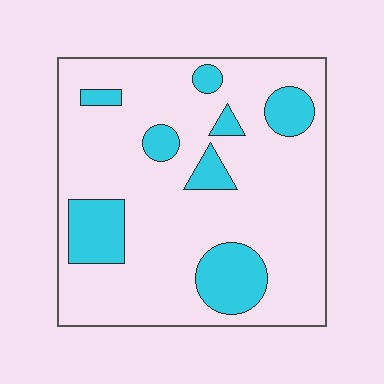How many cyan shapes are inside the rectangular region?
8.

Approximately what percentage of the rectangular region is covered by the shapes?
Approximately 20%.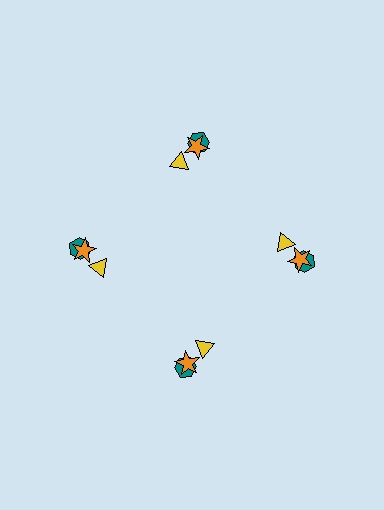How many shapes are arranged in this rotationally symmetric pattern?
There are 12 shapes, arranged in 4 groups of 3.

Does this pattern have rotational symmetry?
Yes, this pattern has 4-fold rotational symmetry. It looks the same after rotating 90 degrees around the center.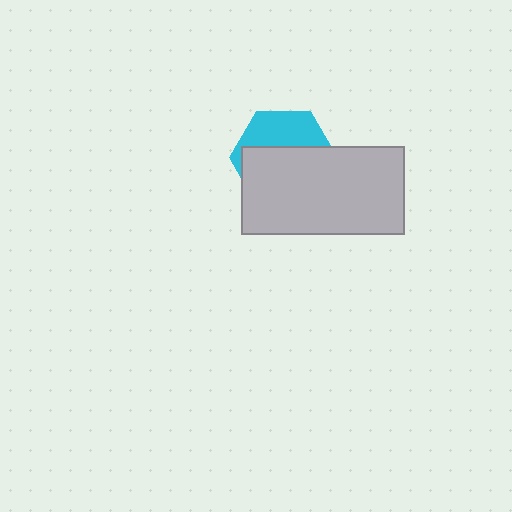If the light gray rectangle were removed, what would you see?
You would see the complete cyan hexagon.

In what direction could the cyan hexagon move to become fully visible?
The cyan hexagon could move up. That would shift it out from behind the light gray rectangle entirely.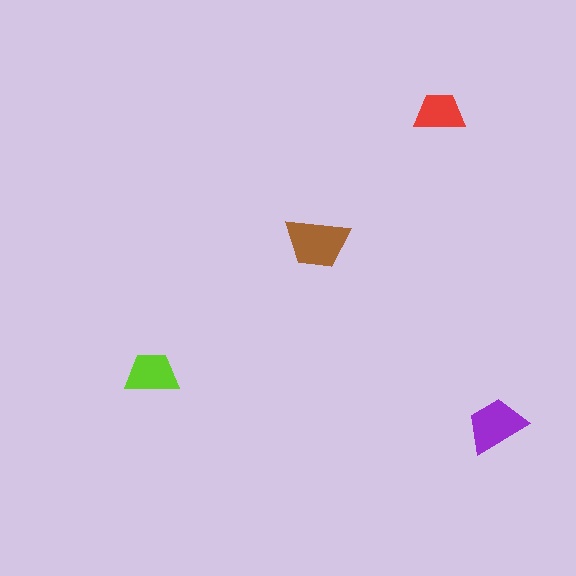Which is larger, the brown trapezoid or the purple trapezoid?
The brown one.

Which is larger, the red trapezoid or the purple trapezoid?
The purple one.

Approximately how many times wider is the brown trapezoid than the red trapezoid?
About 1.5 times wider.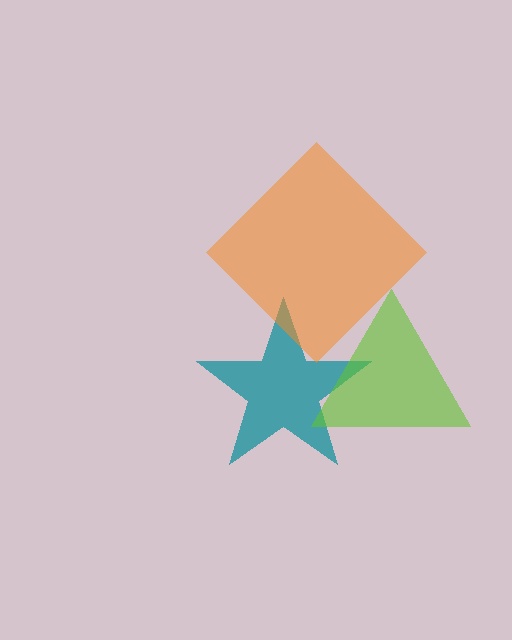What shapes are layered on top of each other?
The layered shapes are: a teal star, an orange diamond, a lime triangle.